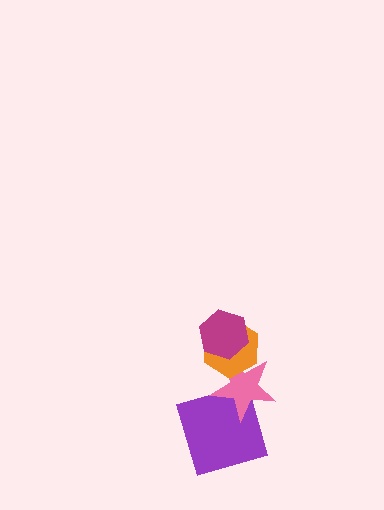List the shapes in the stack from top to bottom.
From top to bottom: the magenta hexagon, the orange hexagon, the pink star, the purple square.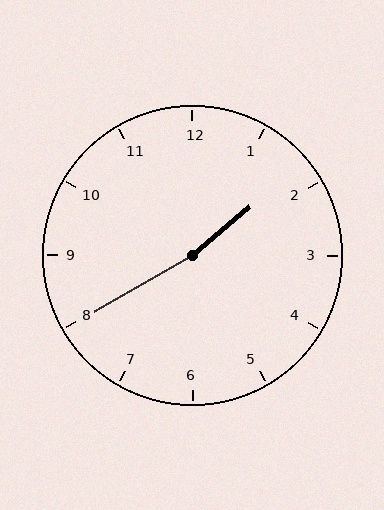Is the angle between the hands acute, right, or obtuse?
It is obtuse.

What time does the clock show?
1:40.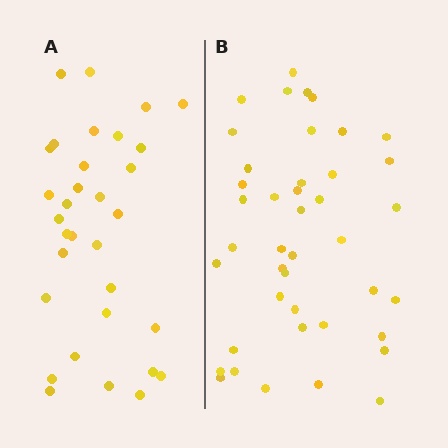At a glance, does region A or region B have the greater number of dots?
Region B (the right region) has more dots.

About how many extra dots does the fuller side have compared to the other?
Region B has roughly 10 or so more dots than region A.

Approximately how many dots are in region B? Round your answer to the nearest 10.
About 40 dots. (The exact count is 42, which rounds to 40.)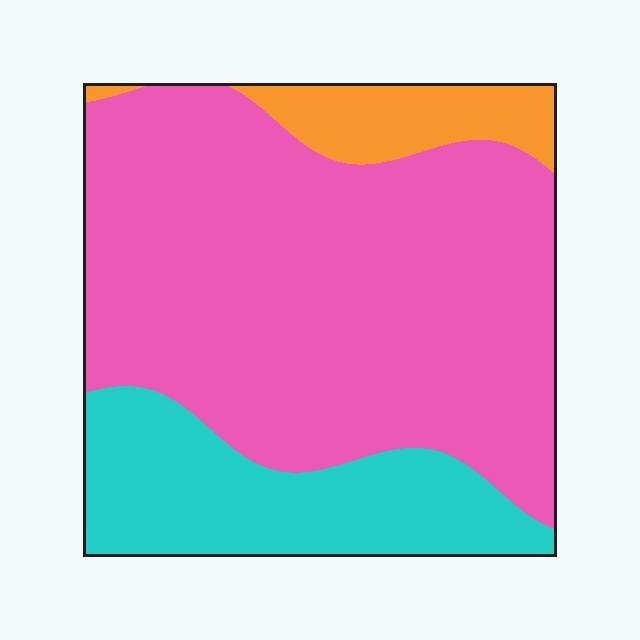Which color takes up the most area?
Pink, at roughly 70%.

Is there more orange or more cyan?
Cyan.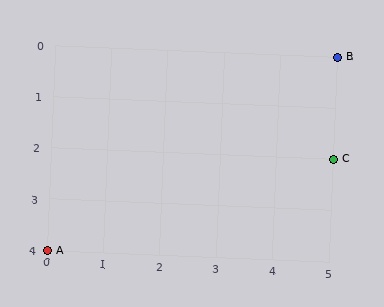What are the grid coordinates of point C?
Point C is at grid coordinates (5, 2).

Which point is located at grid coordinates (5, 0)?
Point B is at (5, 0).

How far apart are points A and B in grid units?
Points A and B are 5 columns and 4 rows apart (about 6.4 grid units diagonally).